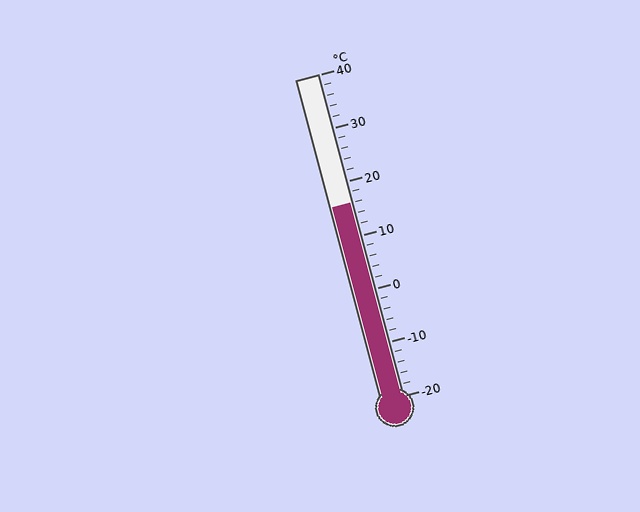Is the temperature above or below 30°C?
The temperature is below 30°C.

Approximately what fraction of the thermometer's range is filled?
The thermometer is filled to approximately 60% of its range.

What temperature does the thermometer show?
The thermometer shows approximately 16°C.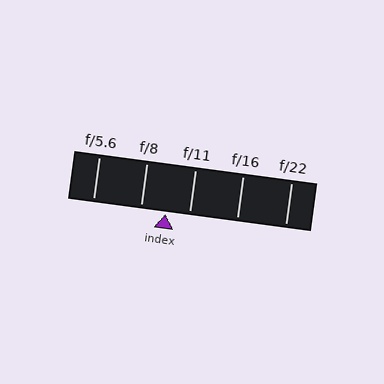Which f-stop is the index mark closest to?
The index mark is closest to f/11.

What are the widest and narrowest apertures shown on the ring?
The widest aperture shown is f/5.6 and the narrowest is f/22.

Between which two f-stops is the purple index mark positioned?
The index mark is between f/8 and f/11.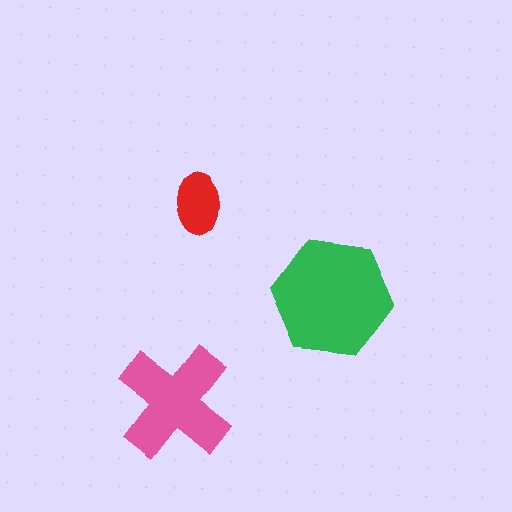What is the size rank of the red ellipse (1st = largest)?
3rd.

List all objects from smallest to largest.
The red ellipse, the pink cross, the green hexagon.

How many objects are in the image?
There are 3 objects in the image.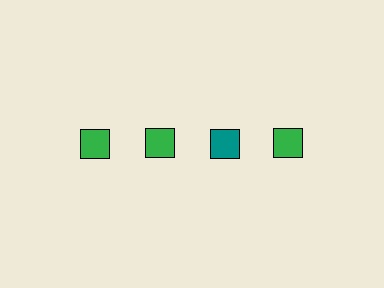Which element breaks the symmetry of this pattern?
The teal square in the top row, center column breaks the symmetry. All other shapes are green squares.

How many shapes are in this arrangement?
There are 4 shapes arranged in a grid pattern.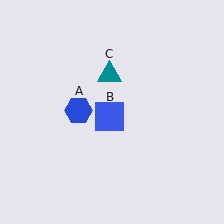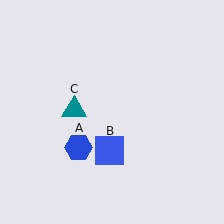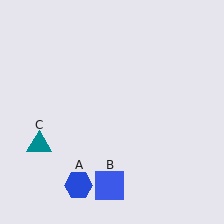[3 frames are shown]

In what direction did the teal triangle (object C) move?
The teal triangle (object C) moved down and to the left.